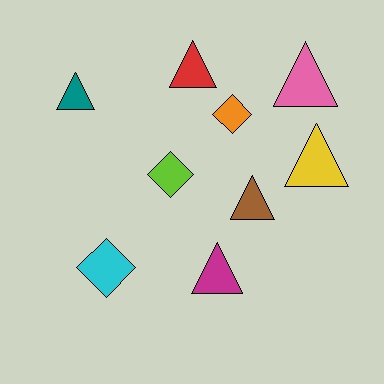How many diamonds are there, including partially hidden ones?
There are 3 diamonds.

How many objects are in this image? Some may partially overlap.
There are 9 objects.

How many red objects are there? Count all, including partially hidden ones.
There is 1 red object.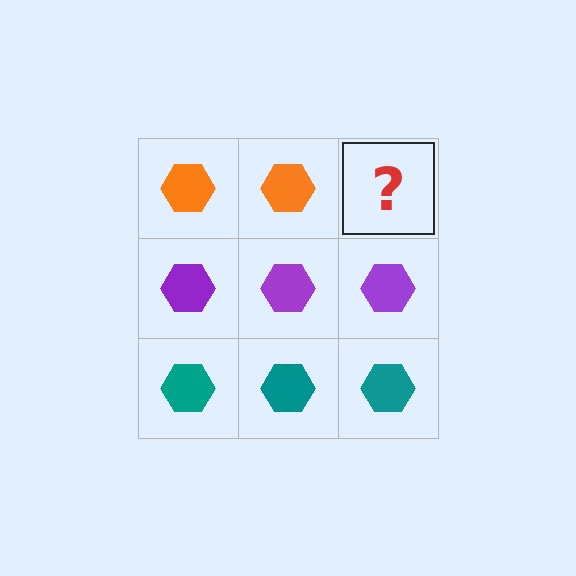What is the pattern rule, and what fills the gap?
The rule is that each row has a consistent color. The gap should be filled with an orange hexagon.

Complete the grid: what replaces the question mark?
The question mark should be replaced with an orange hexagon.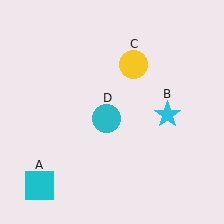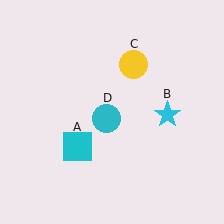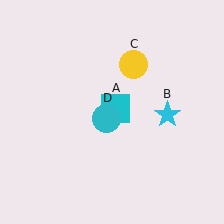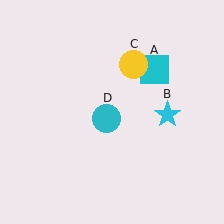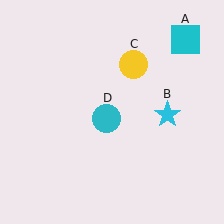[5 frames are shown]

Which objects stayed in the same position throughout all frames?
Cyan star (object B) and yellow circle (object C) and cyan circle (object D) remained stationary.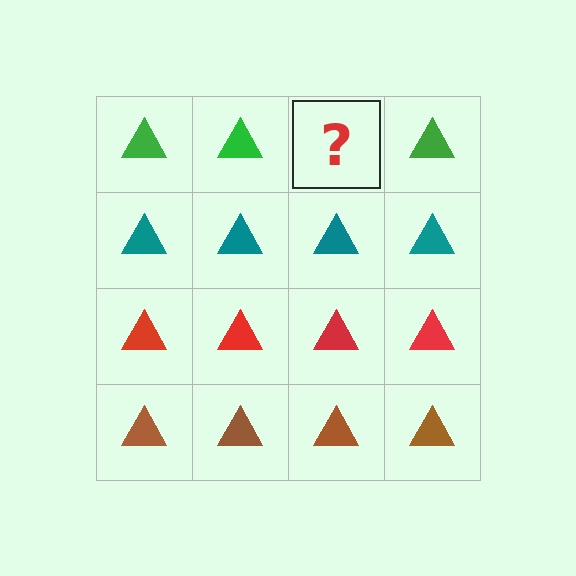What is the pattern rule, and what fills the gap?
The rule is that each row has a consistent color. The gap should be filled with a green triangle.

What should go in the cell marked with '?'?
The missing cell should contain a green triangle.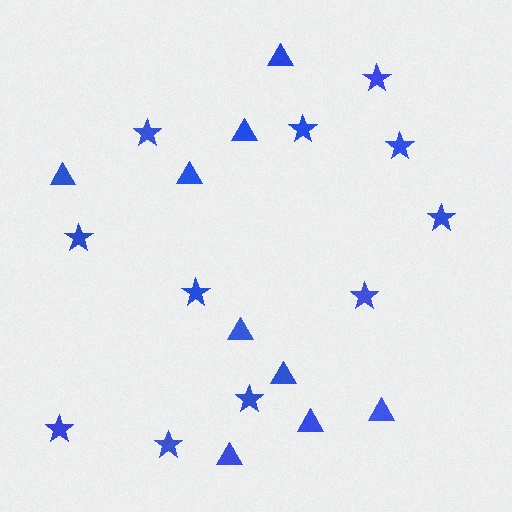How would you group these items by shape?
There are 2 groups: one group of triangles (9) and one group of stars (11).